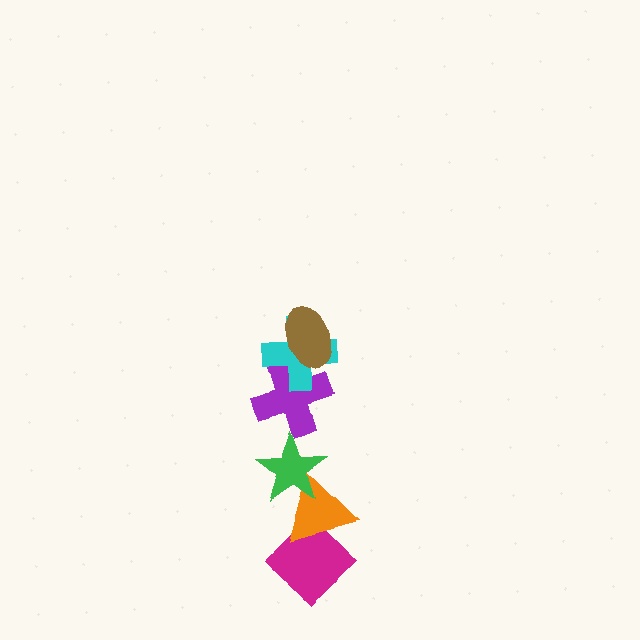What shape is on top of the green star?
The purple cross is on top of the green star.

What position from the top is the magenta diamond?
The magenta diamond is 6th from the top.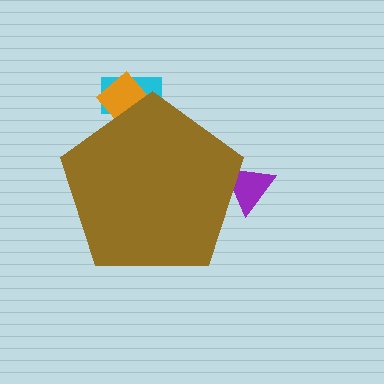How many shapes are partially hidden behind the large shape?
3 shapes are partially hidden.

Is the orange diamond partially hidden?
Yes, the orange diamond is partially hidden behind the brown pentagon.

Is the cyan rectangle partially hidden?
Yes, the cyan rectangle is partially hidden behind the brown pentagon.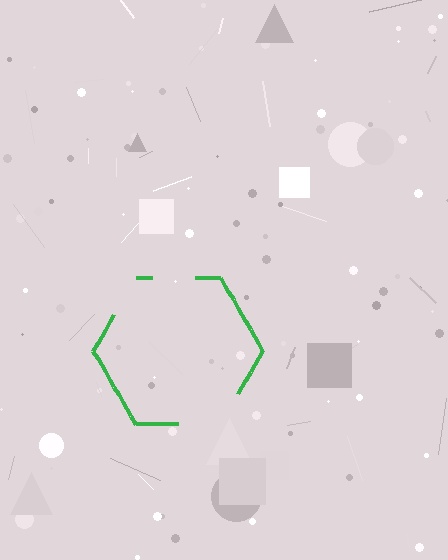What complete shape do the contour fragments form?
The contour fragments form a hexagon.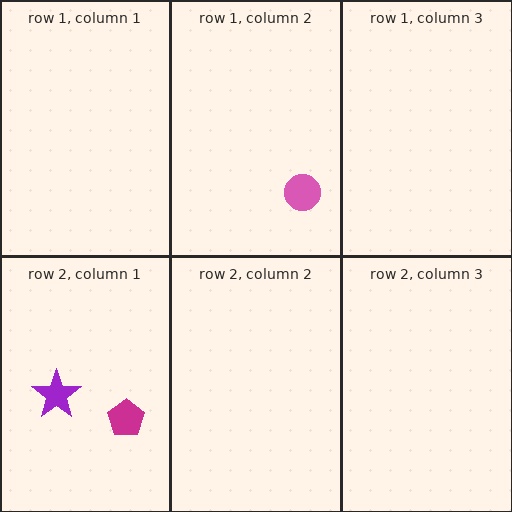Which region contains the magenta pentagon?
The row 2, column 1 region.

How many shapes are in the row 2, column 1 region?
2.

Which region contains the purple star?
The row 2, column 1 region.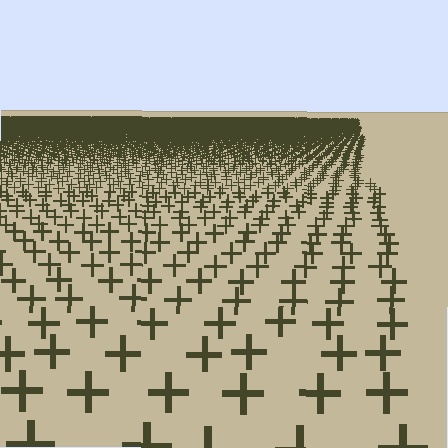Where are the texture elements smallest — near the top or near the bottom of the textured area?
Near the top.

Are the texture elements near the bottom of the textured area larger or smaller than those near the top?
Larger. Near the bottom, elements are closer to the viewer and appear at a bigger on-screen size.